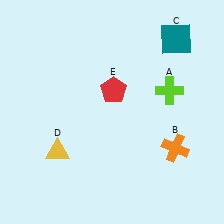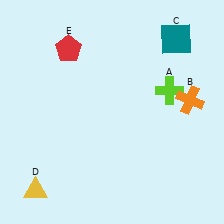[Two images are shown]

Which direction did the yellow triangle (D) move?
The yellow triangle (D) moved down.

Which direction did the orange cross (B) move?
The orange cross (B) moved up.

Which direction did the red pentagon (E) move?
The red pentagon (E) moved left.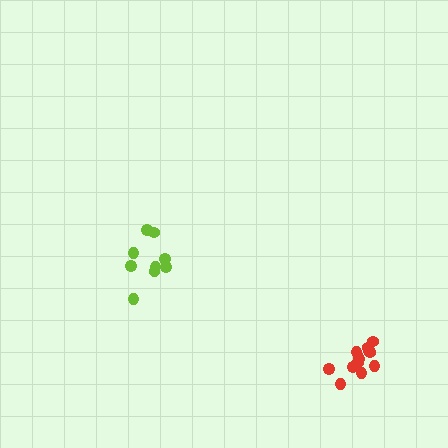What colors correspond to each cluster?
The clusters are colored: red, lime.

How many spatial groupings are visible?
There are 2 spatial groupings.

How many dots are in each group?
Group 1: 13 dots, Group 2: 9 dots (22 total).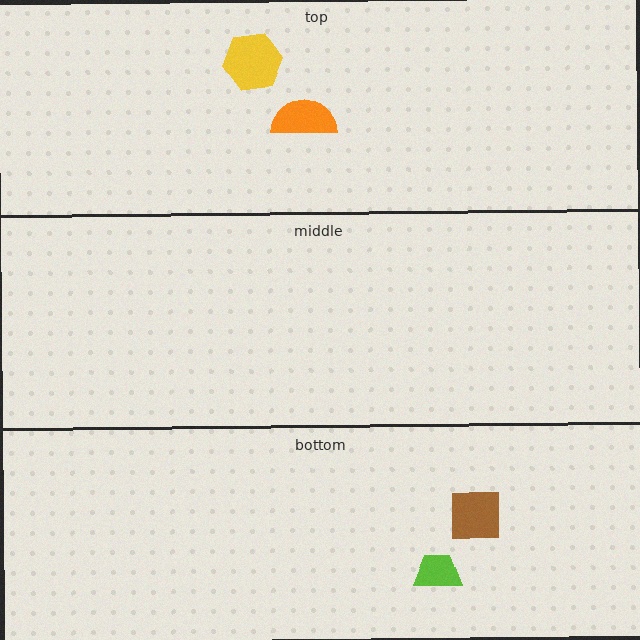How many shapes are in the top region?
2.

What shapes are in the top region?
The yellow hexagon, the orange semicircle.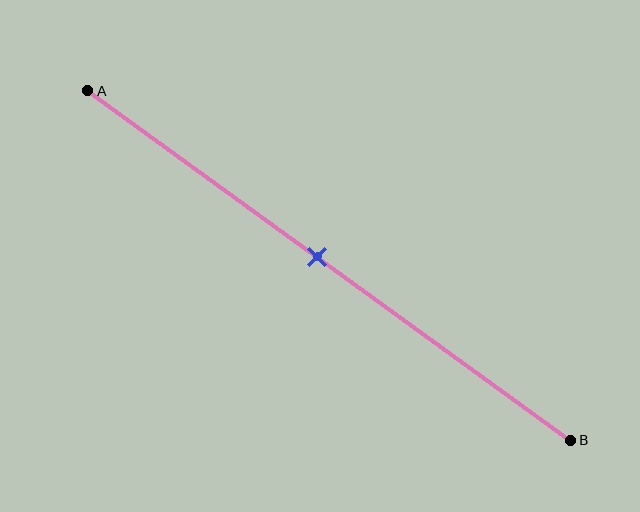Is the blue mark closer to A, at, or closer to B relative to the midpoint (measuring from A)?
The blue mark is approximately at the midpoint of segment AB.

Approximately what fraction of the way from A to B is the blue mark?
The blue mark is approximately 50% of the way from A to B.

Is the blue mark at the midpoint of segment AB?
Yes, the mark is approximately at the midpoint.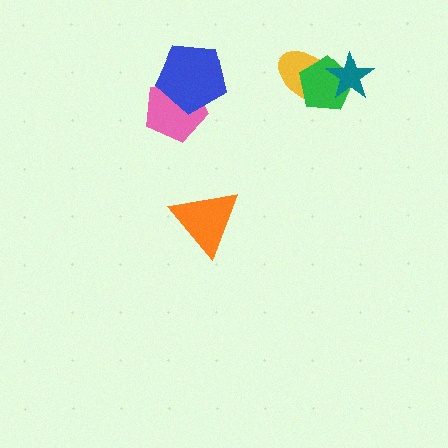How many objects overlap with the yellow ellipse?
2 objects overlap with the yellow ellipse.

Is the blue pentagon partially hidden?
No, no other shape covers it.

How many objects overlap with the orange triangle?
0 objects overlap with the orange triangle.